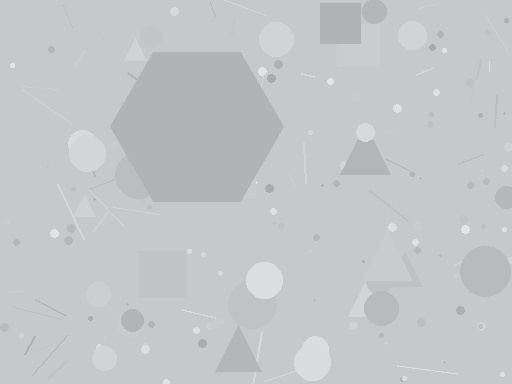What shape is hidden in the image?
A hexagon is hidden in the image.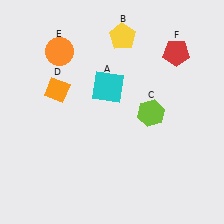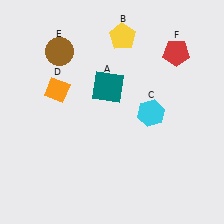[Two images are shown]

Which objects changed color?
A changed from cyan to teal. C changed from lime to cyan. E changed from orange to brown.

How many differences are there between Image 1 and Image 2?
There are 3 differences between the two images.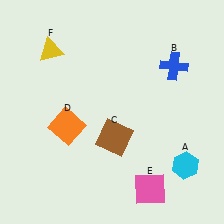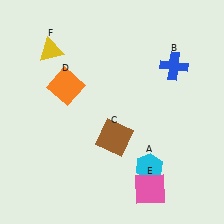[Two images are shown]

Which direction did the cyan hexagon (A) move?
The cyan hexagon (A) moved left.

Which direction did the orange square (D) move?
The orange square (D) moved up.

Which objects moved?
The objects that moved are: the cyan hexagon (A), the orange square (D).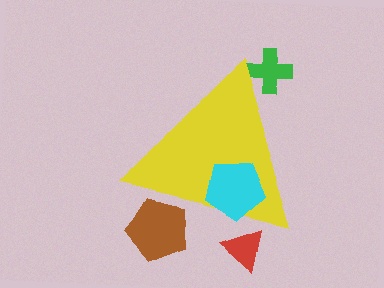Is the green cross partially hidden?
Yes, the green cross is partially hidden behind the yellow triangle.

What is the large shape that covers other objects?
A yellow triangle.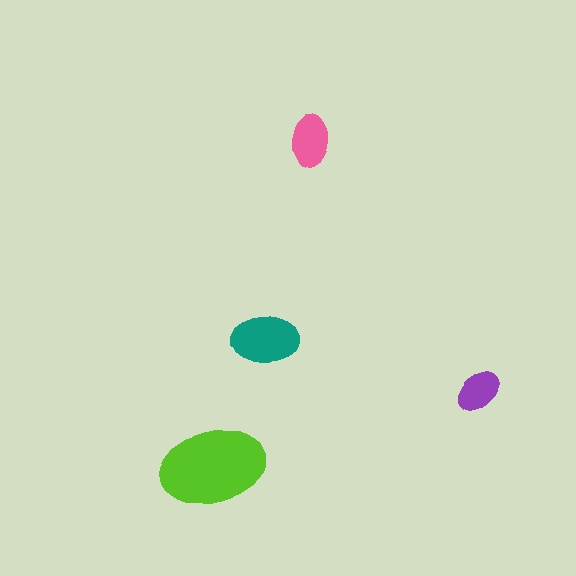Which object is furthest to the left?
The lime ellipse is leftmost.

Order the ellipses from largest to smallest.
the lime one, the teal one, the pink one, the purple one.